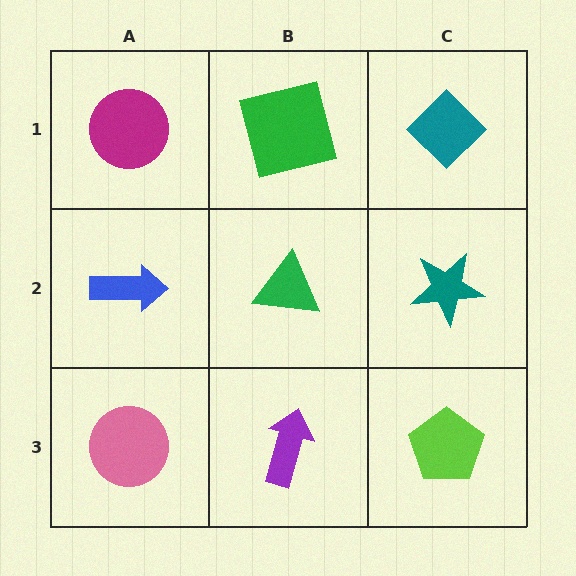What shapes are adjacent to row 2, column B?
A green square (row 1, column B), a purple arrow (row 3, column B), a blue arrow (row 2, column A), a teal star (row 2, column C).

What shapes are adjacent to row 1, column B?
A green triangle (row 2, column B), a magenta circle (row 1, column A), a teal diamond (row 1, column C).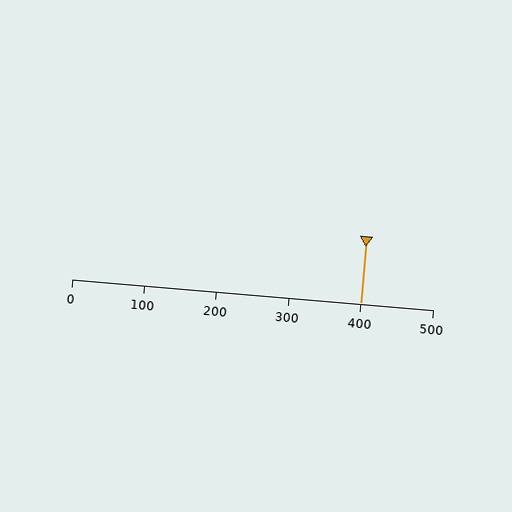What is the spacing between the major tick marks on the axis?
The major ticks are spaced 100 apart.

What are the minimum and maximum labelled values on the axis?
The axis runs from 0 to 500.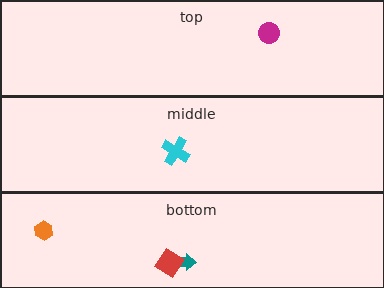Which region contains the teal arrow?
The bottom region.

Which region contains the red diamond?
The bottom region.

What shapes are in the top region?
The magenta circle.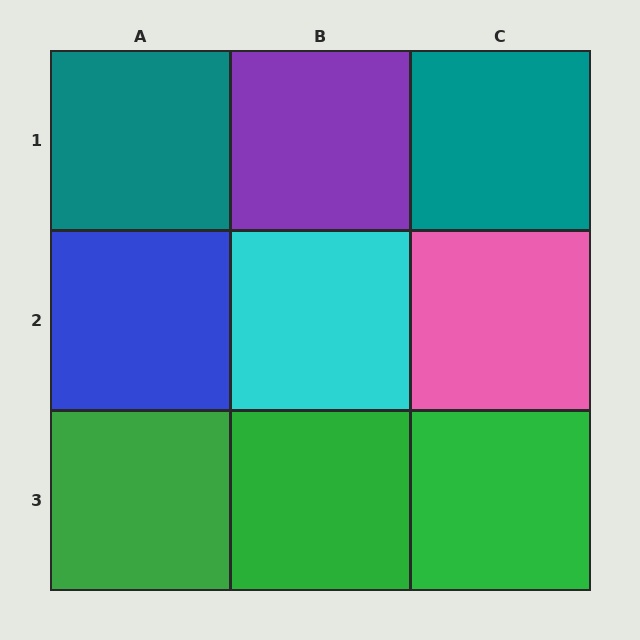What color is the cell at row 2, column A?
Blue.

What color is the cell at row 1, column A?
Teal.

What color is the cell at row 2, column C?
Pink.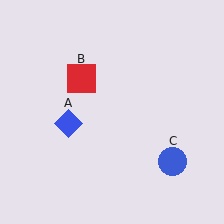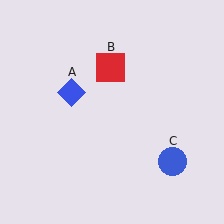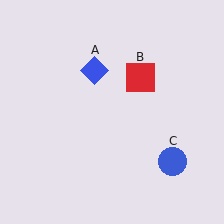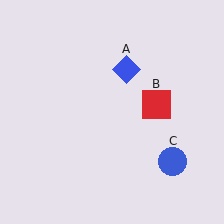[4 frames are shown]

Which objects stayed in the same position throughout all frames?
Blue circle (object C) remained stationary.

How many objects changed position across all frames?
2 objects changed position: blue diamond (object A), red square (object B).